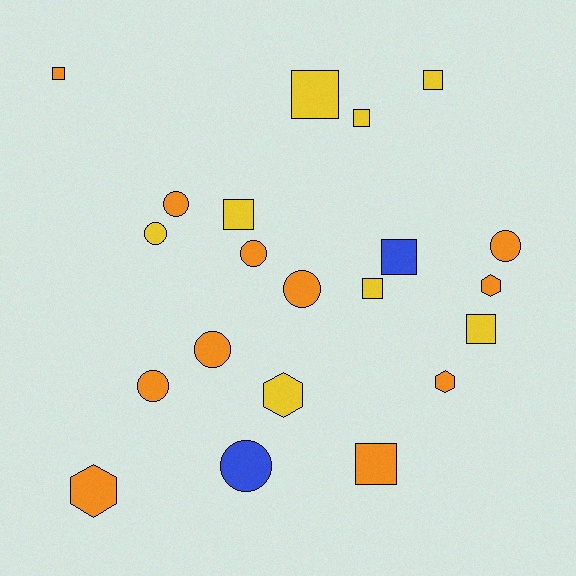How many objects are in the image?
There are 21 objects.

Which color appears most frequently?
Orange, with 11 objects.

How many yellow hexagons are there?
There is 1 yellow hexagon.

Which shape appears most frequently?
Square, with 9 objects.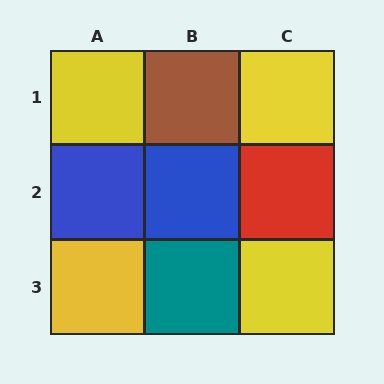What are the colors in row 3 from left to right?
Yellow, teal, yellow.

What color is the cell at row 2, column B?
Blue.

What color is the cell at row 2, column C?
Red.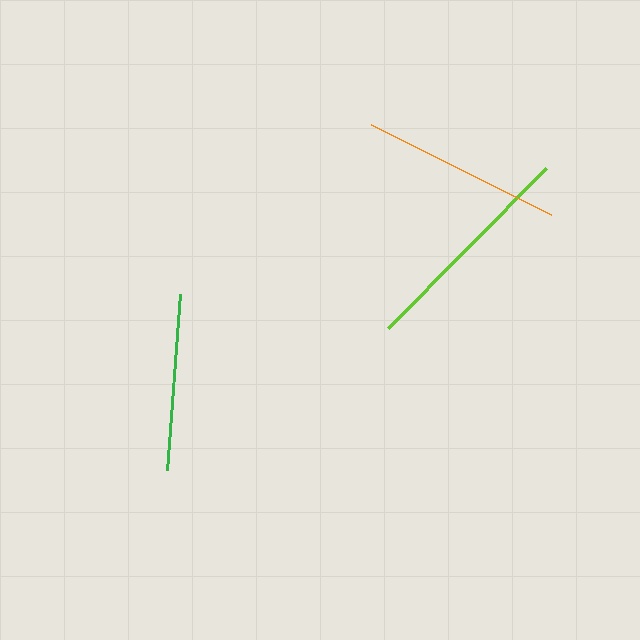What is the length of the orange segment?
The orange segment is approximately 201 pixels long.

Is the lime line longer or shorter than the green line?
The lime line is longer than the green line.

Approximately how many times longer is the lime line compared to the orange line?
The lime line is approximately 1.1 times the length of the orange line.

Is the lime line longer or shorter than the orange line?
The lime line is longer than the orange line.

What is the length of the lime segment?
The lime segment is approximately 225 pixels long.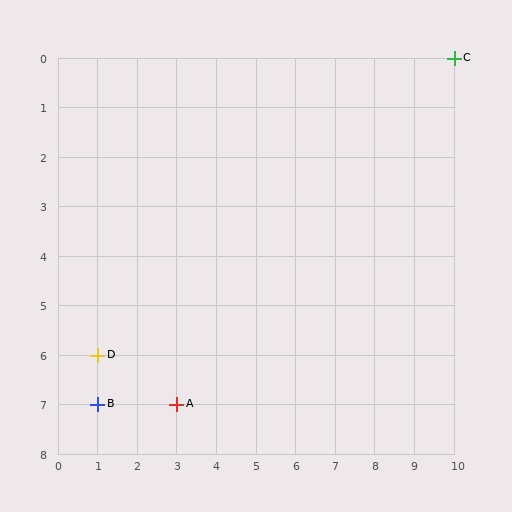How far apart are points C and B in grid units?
Points C and B are 9 columns and 7 rows apart (about 11.4 grid units diagonally).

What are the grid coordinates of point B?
Point B is at grid coordinates (1, 7).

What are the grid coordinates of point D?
Point D is at grid coordinates (1, 6).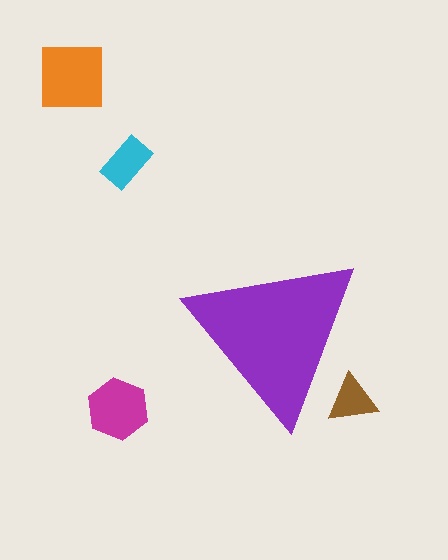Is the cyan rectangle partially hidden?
No, the cyan rectangle is fully visible.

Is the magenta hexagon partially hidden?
No, the magenta hexagon is fully visible.